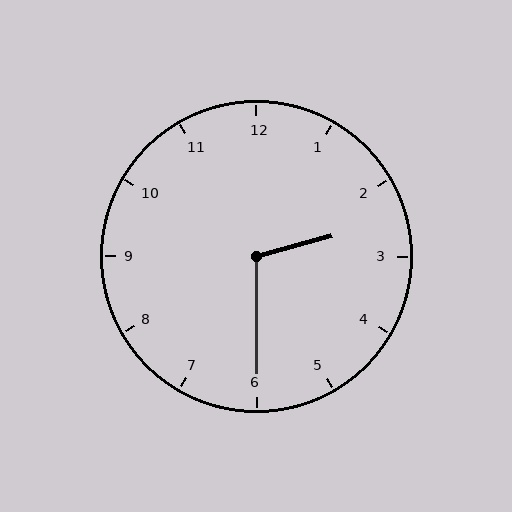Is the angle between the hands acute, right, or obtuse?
It is obtuse.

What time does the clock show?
2:30.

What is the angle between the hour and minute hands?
Approximately 105 degrees.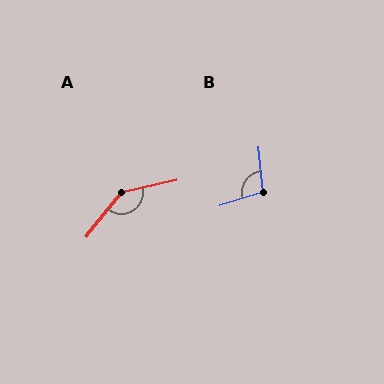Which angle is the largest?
A, at approximately 142 degrees.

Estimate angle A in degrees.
Approximately 142 degrees.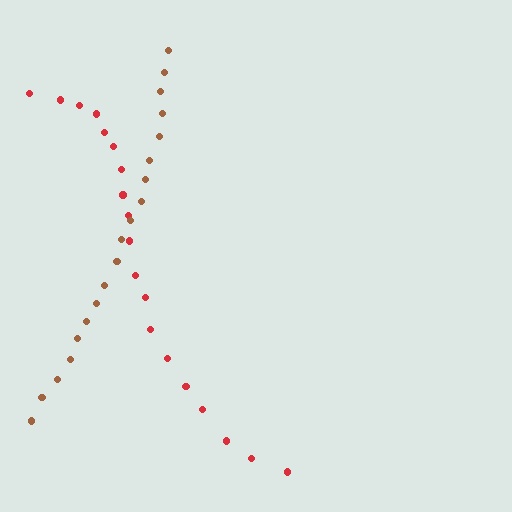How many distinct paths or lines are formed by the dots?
There are 2 distinct paths.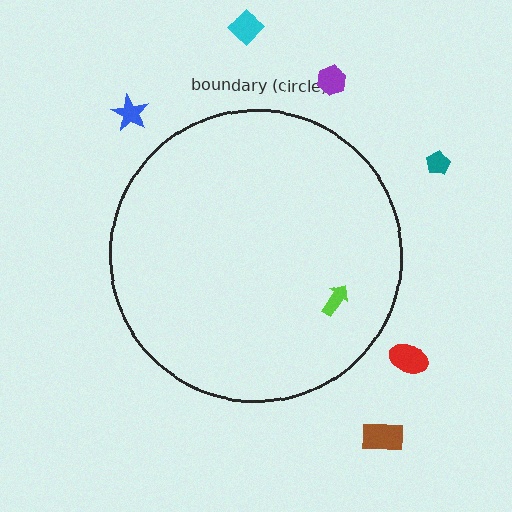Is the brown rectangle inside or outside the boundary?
Outside.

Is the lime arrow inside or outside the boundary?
Inside.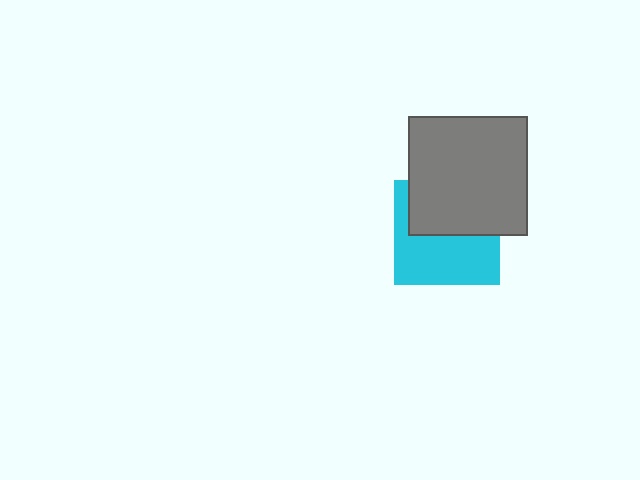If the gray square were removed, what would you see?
You would see the complete cyan square.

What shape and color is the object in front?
The object in front is a gray square.